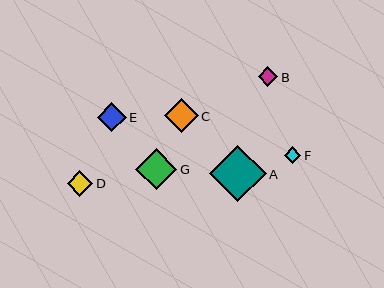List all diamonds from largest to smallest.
From largest to smallest: A, G, C, E, D, B, F.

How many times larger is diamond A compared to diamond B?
Diamond A is approximately 2.9 times the size of diamond B.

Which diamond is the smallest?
Diamond F is the smallest with a size of approximately 17 pixels.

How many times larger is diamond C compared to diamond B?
Diamond C is approximately 1.7 times the size of diamond B.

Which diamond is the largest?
Diamond A is the largest with a size of approximately 57 pixels.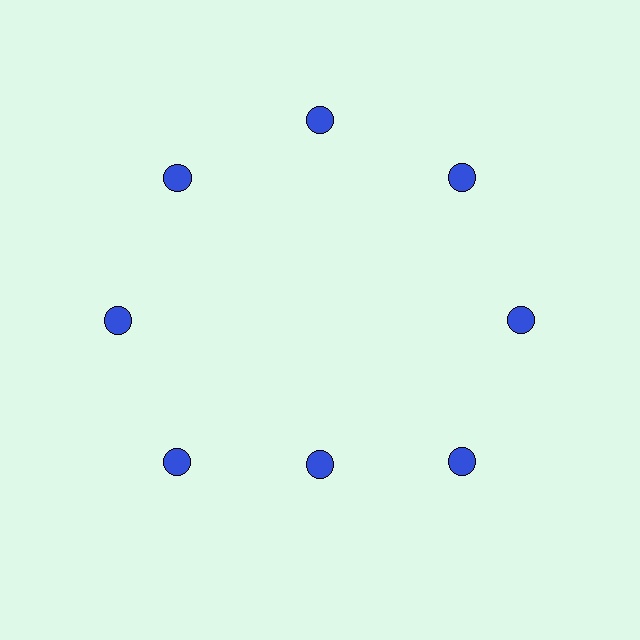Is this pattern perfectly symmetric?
No. The 8 blue circles are arranged in a ring, but one element near the 6 o'clock position is pulled inward toward the center, breaking the 8-fold rotational symmetry.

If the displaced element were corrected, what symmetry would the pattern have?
It would have 8-fold rotational symmetry — the pattern would map onto itself every 45 degrees.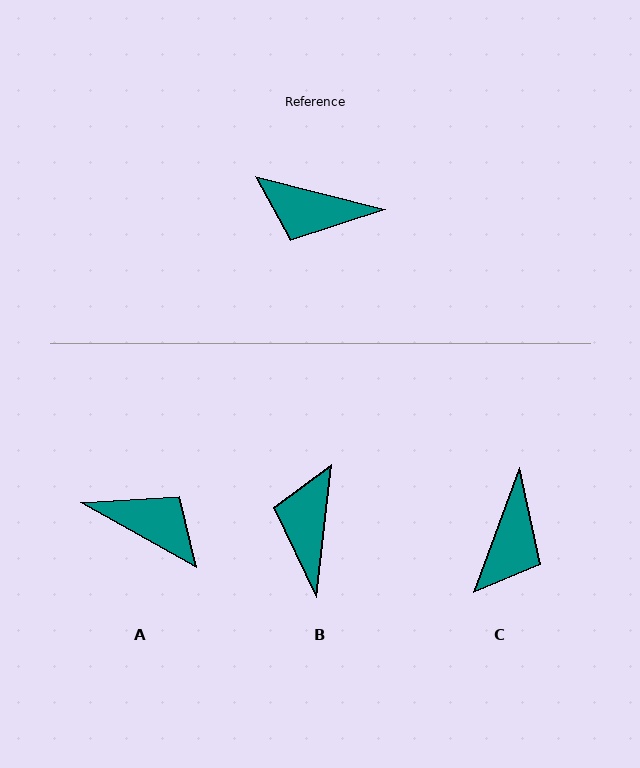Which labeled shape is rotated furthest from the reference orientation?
A, about 165 degrees away.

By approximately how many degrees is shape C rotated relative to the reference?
Approximately 84 degrees counter-clockwise.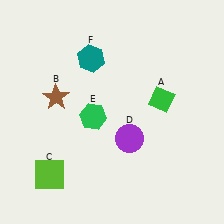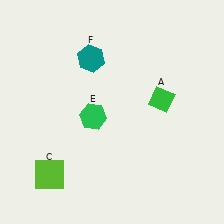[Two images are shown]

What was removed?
The purple circle (D), the brown star (B) were removed in Image 2.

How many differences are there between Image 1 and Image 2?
There are 2 differences between the two images.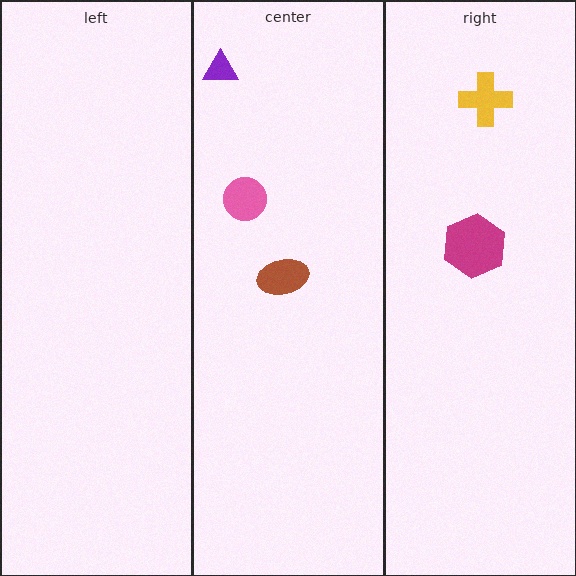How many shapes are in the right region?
2.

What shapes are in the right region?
The magenta hexagon, the yellow cross.